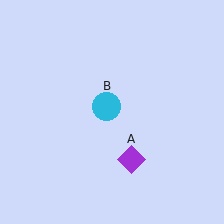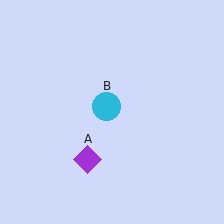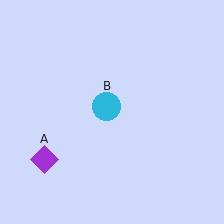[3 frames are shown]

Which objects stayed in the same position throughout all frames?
Cyan circle (object B) remained stationary.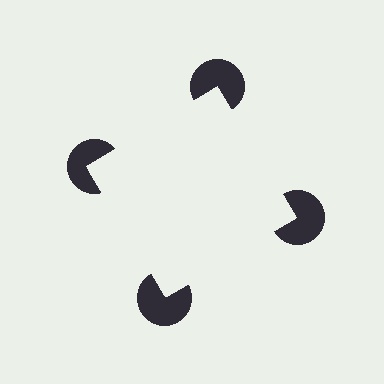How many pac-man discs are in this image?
There are 4 — one at each vertex of the illusory square.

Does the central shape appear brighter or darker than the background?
It typically appears slightly brighter than the background, even though no actual brightness change is drawn.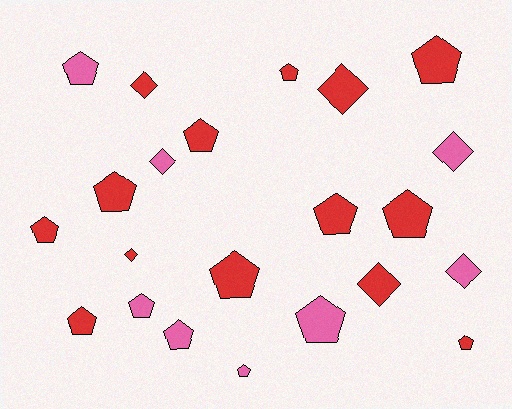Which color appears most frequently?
Red, with 14 objects.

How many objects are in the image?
There are 22 objects.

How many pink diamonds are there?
There are 3 pink diamonds.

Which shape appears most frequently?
Pentagon, with 15 objects.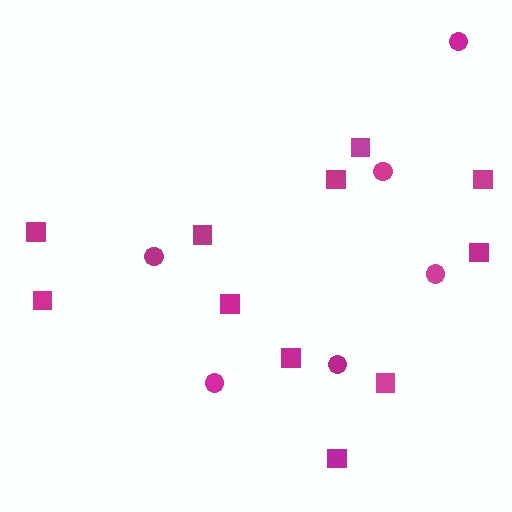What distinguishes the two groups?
There are 2 groups: one group of squares (11) and one group of circles (6).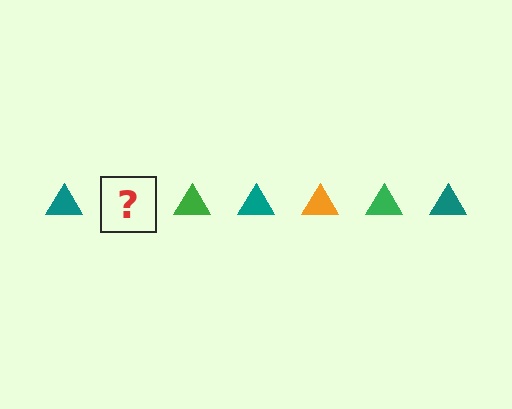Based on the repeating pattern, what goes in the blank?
The blank should be an orange triangle.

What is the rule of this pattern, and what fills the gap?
The rule is that the pattern cycles through teal, orange, green triangles. The gap should be filled with an orange triangle.